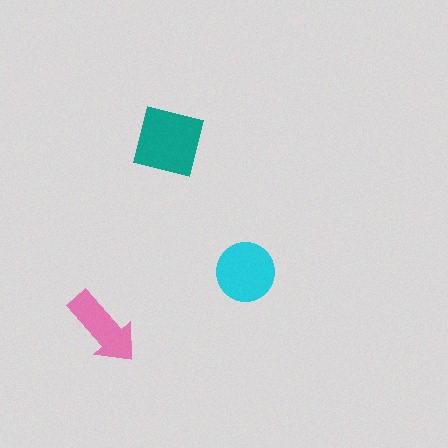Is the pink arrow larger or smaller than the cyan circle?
Smaller.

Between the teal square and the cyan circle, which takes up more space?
The teal square.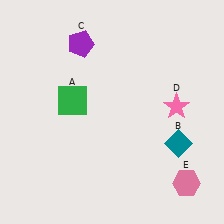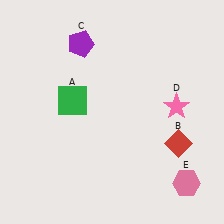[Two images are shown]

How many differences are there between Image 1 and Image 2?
There is 1 difference between the two images.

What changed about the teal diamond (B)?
In Image 1, B is teal. In Image 2, it changed to red.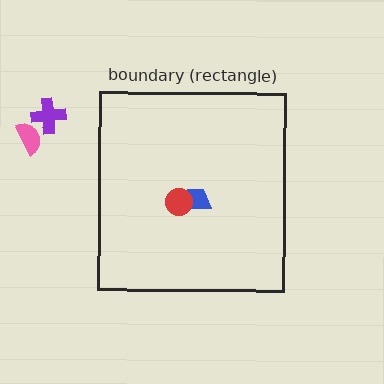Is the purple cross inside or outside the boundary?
Outside.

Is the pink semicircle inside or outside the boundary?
Outside.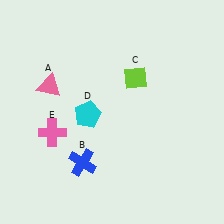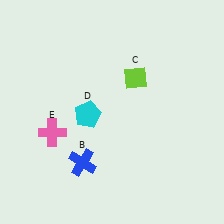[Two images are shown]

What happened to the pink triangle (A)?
The pink triangle (A) was removed in Image 2. It was in the top-left area of Image 1.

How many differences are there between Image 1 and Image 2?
There is 1 difference between the two images.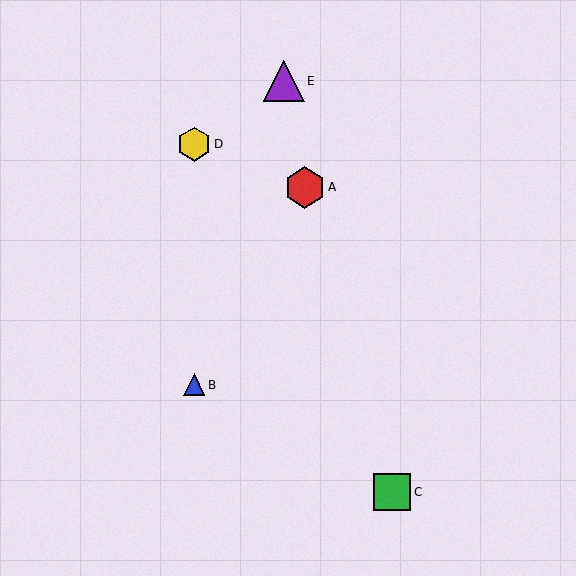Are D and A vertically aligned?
No, D is at x≈194 and A is at x≈305.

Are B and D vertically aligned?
Yes, both are at x≈194.